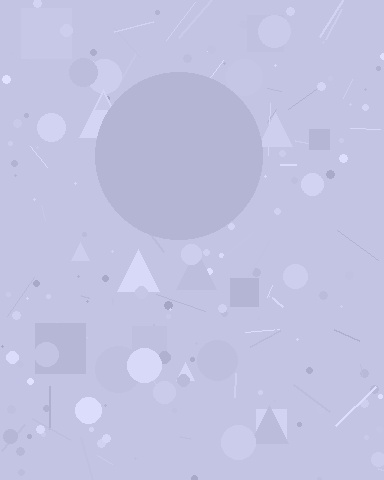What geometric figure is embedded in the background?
A circle is embedded in the background.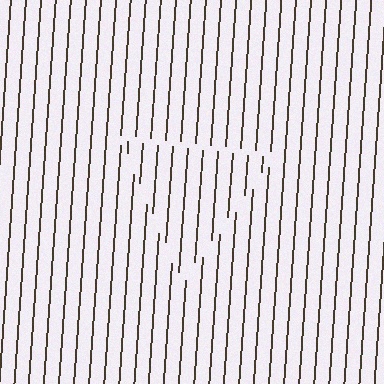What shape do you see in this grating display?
An illusory triangle. The interior of the shape contains the same grating, shifted by half a period — the contour is defined by the phase discontinuity where line-ends from the inner and outer gratings abut.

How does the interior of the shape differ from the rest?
The interior of the shape contains the same grating, shifted by half a period — the contour is defined by the phase discontinuity where line-ends from the inner and outer gratings abut.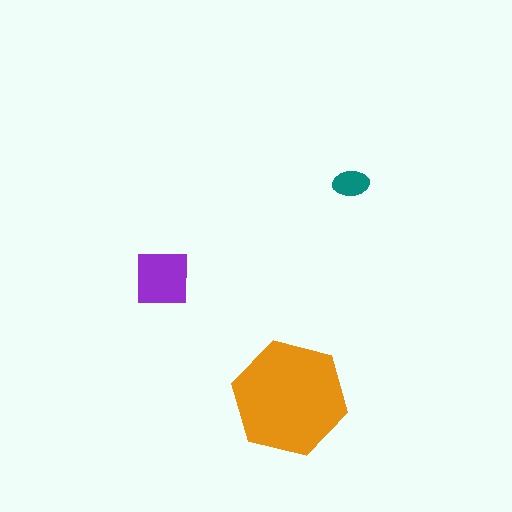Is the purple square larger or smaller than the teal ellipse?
Larger.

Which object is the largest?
The orange hexagon.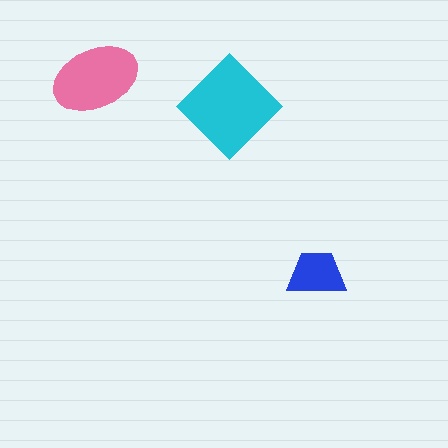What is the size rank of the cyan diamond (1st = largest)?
1st.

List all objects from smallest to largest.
The blue trapezoid, the pink ellipse, the cyan diamond.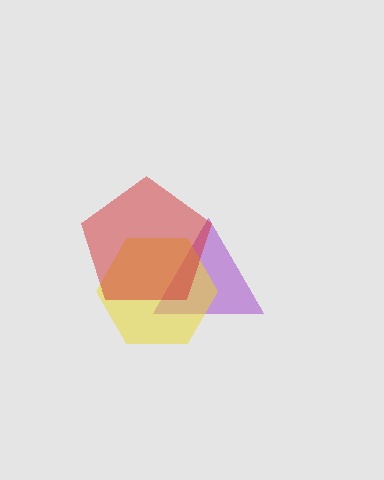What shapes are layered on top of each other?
The layered shapes are: a purple triangle, a yellow hexagon, a red pentagon.